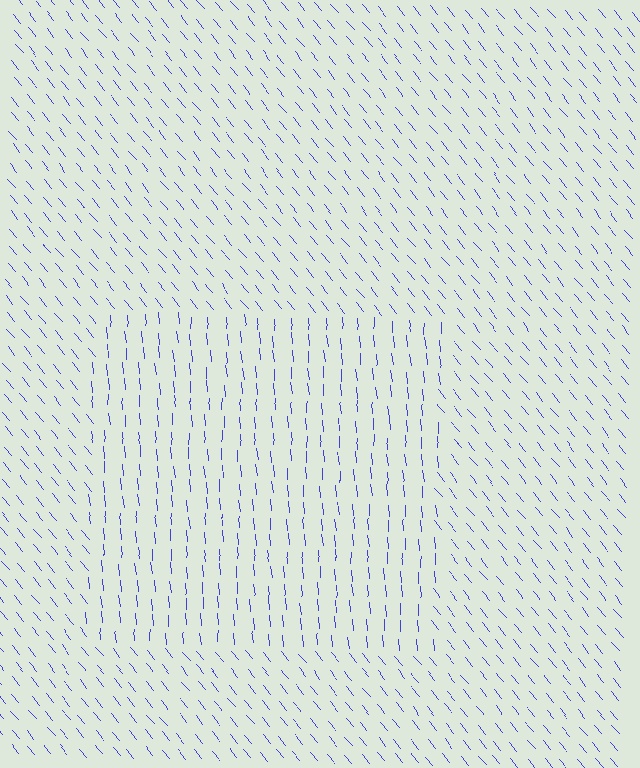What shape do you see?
I see a rectangle.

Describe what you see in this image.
The image is filled with small blue line segments. A rectangle region in the image has lines oriented differently from the surrounding lines, creating a visible texture boundary.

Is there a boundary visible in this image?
Yes, there is a texture boundary formed by a change in line orientation.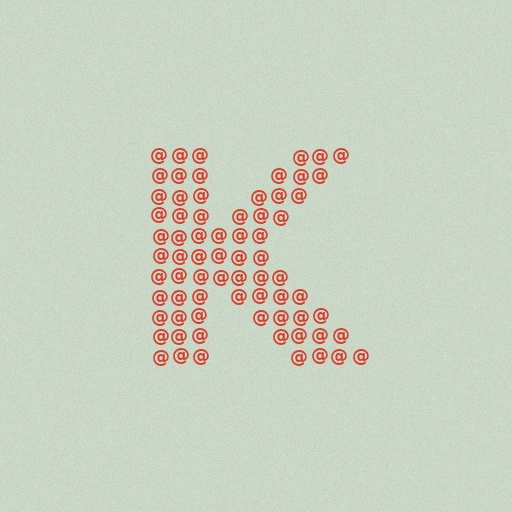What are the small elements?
The small elements are at signs.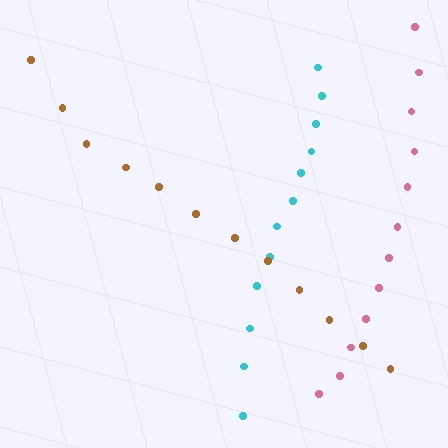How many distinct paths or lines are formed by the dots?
There are 3 distinct paths.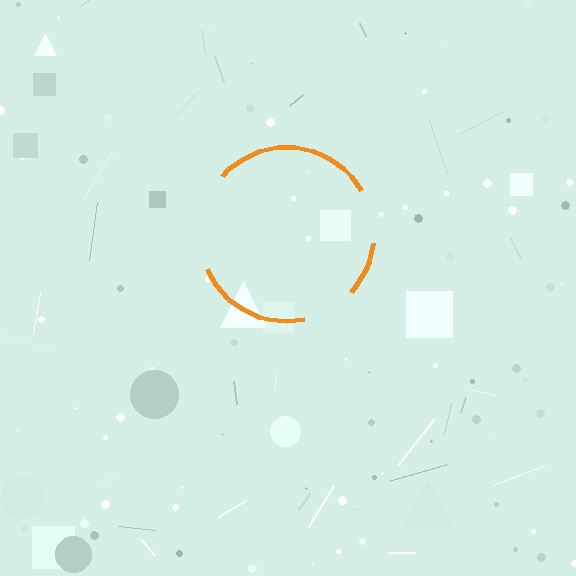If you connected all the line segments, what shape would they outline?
They would outline a circle.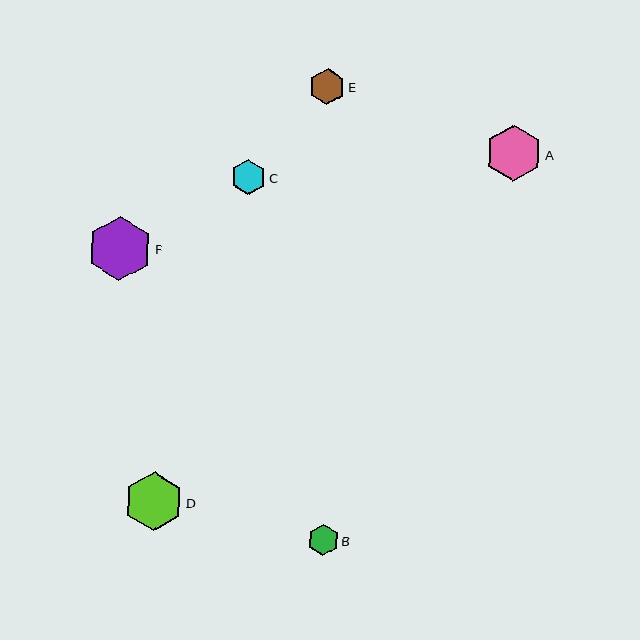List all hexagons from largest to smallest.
From largest to smallest: F, D, A, E, C, B.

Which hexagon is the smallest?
Hexagon B is the smallest with a size of approximately 31 pixels.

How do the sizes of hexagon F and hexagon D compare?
Hexagon F and hexagon D are approximately the same size.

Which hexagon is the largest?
Hexagon F is the largest with a size of approximately 64 pixels.